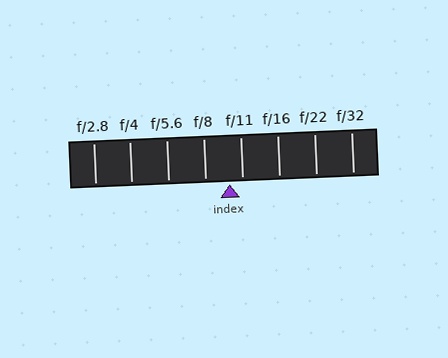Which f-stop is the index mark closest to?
The index mark is closest to f/11.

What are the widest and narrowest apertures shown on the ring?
The widest aperture shown is f/2.8 and the narrowest is f/32.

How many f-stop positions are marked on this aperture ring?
There are 8 f-stop positions marked.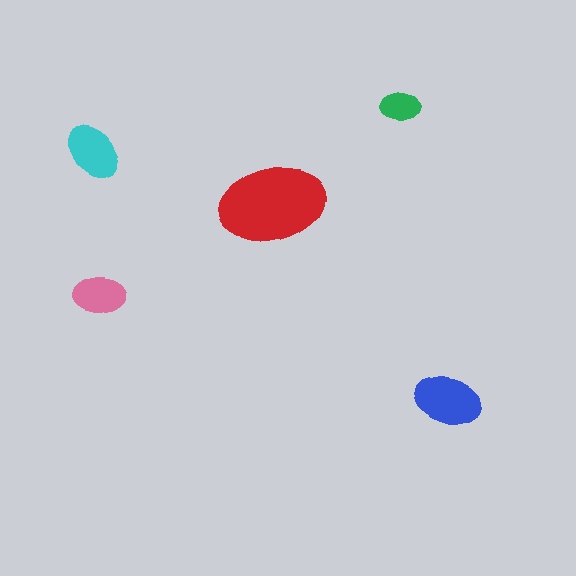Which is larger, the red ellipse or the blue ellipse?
The red one.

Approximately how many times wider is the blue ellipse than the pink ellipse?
About 1.5 times wider.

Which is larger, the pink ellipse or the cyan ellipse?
The cyan one.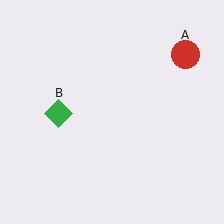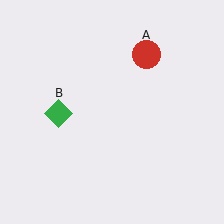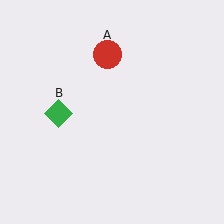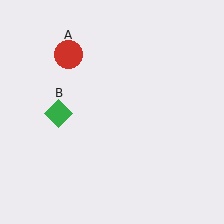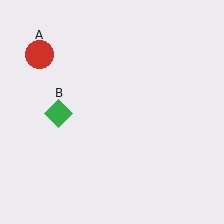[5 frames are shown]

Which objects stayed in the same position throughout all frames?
Green diamond (object B) remained stationary.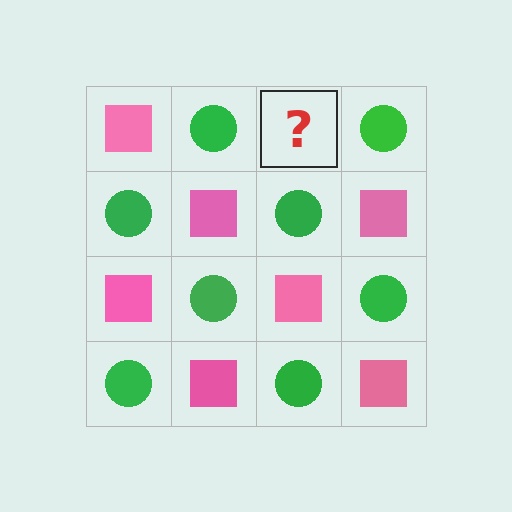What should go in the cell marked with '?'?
The missing cell should contain a pink square.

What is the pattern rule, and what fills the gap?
The rule is that it alternates pink square and green circle in a checkerboard pattern. The gap should be filled with a pink square.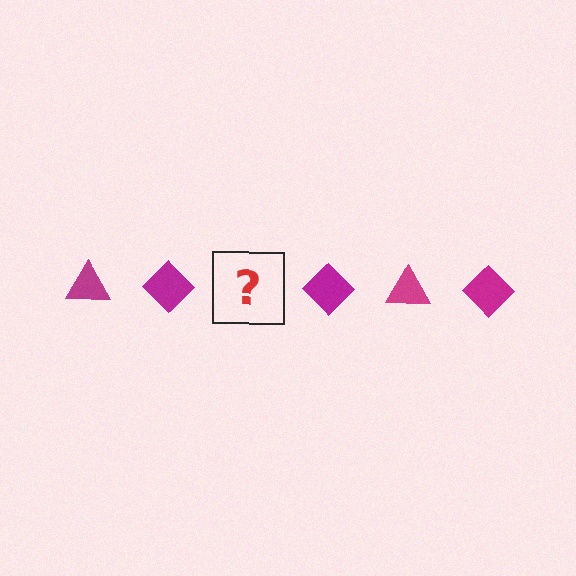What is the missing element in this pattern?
The missing element is a magenta triangle.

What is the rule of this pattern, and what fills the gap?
The rule is that the pattern cycles through triangle, diamond shapes in magenta. The gap should be filled with a magenta triangle.